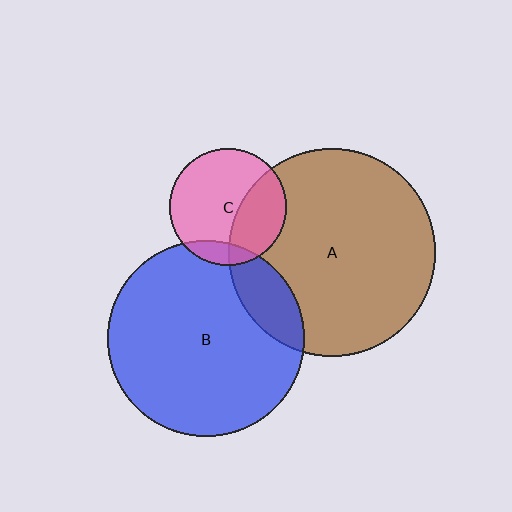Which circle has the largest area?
Circle A (brown).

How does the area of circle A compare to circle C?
Approximately 3.2 times.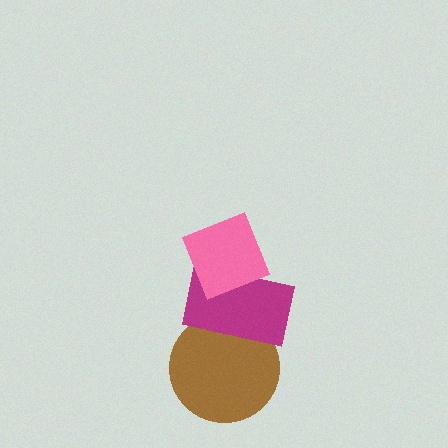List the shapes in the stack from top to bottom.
From top to bottom: the pink diamond, the magenta rectangle, the brown circle.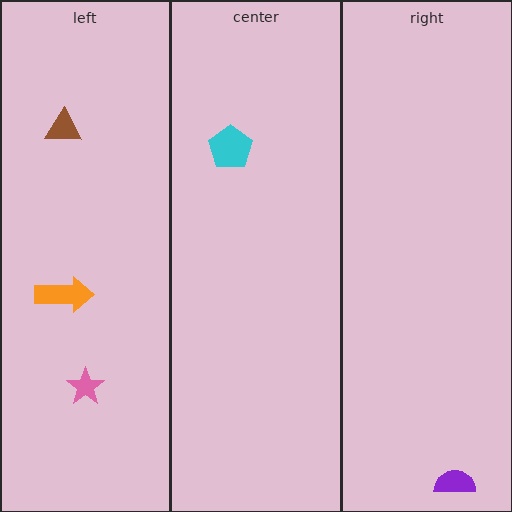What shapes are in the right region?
The purple semicircle.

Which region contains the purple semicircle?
The right region.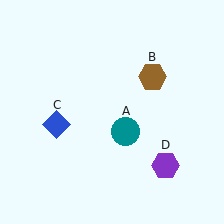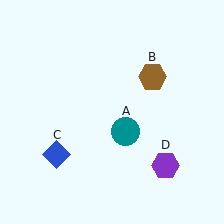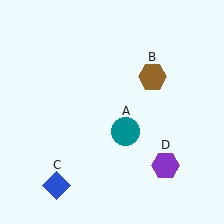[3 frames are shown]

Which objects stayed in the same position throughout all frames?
Teal circle (object A) and brown hexagon (object B) and purple hexagon (object D) remained stationary.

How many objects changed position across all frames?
1 object changed position: blue diamond (object C).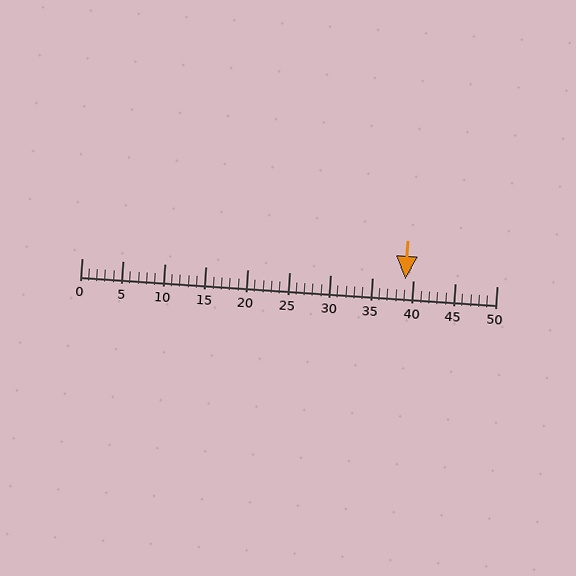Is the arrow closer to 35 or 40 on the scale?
The arrow is closer to 40.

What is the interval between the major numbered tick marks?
The major tick marks are spaced 5 units apart.